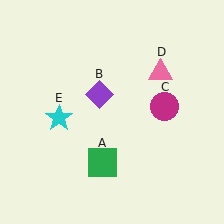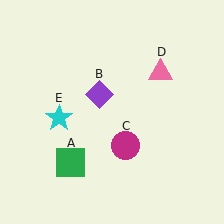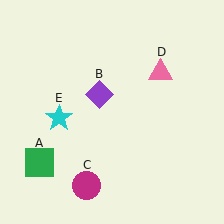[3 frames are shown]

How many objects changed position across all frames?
2 objects changed position: green square (object A), magenta circle (object C).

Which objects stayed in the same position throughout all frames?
Purple diamond (object B) and pink triangle (object D) and cyan star (object E) remained stationary.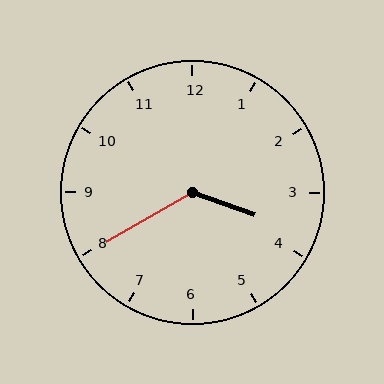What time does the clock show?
3:40.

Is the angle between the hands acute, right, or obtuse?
It is obtuse.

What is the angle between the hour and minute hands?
Approximately 130 degrees.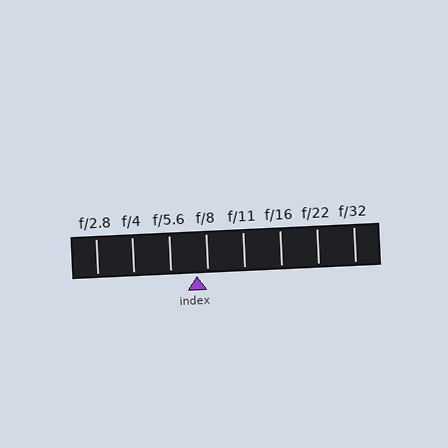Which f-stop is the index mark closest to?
The index mark is closest to f/8.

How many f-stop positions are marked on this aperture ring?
There are 8 f-stop positions marked.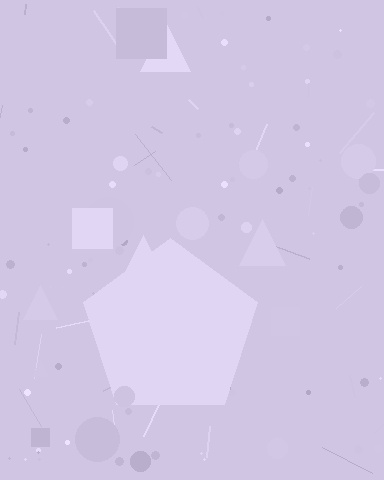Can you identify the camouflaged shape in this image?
The camouflaged shape is a pentagon.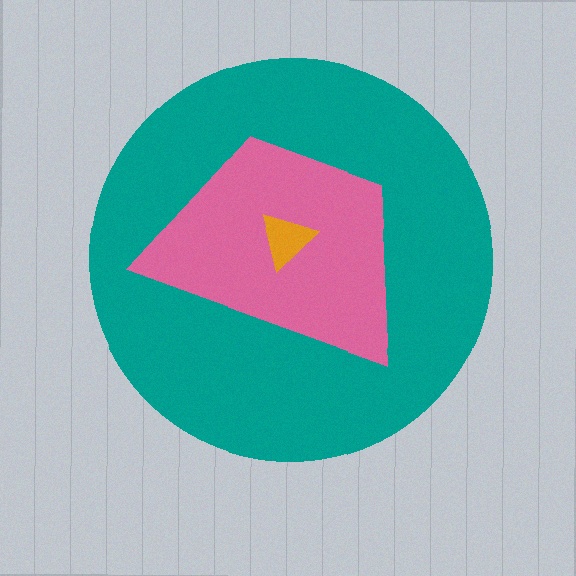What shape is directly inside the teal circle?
The pink trapezoid.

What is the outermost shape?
The teal circle.